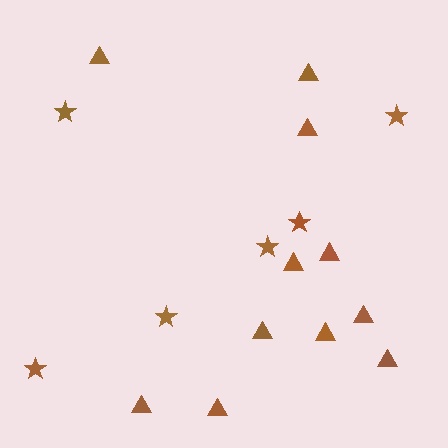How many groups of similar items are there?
There are 2 groups: one group of triangles (11) and one group of stars (6).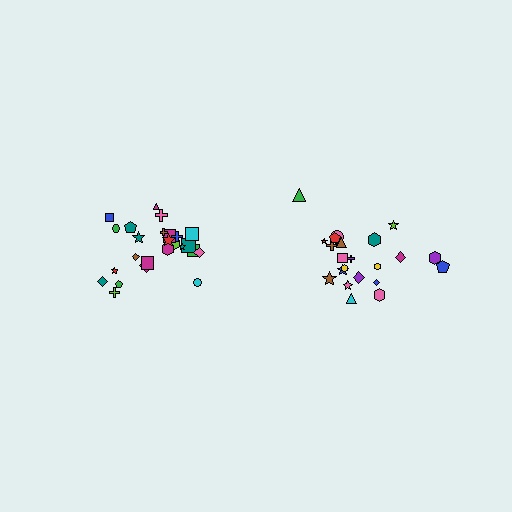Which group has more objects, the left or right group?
The left group.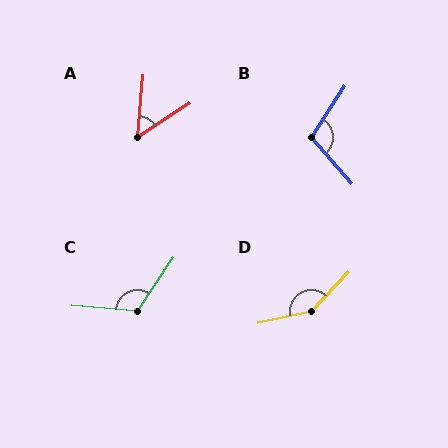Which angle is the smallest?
A, at approximately 51 degrees.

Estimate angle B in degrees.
Approximately 106 degrees.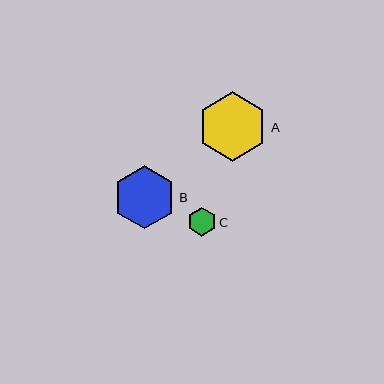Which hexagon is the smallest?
Hexagon C is the smallest with a size of approximately 29 pixels.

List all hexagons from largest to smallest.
From largest to smallest: A, B, C.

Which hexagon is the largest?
Hexagon A is the largest with a size of approximately 70 pixels.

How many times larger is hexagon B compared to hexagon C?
Hexagon B is approximately 2.2 times the size of hexagon C.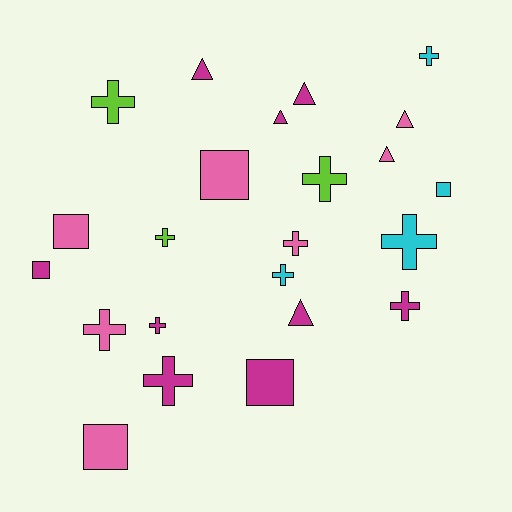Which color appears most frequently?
Magenta, with 9 objects.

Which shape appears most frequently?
Cross, with 11 objects.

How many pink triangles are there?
There are 2 pink triangles.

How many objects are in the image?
There are 23 objects.